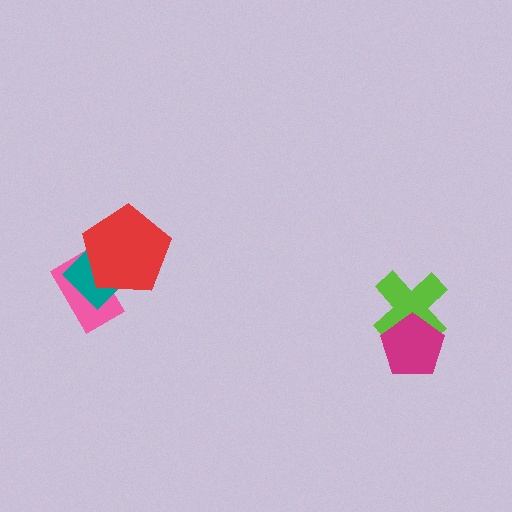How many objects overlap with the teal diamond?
2 objects overlap with the teal diamond.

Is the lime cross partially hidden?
Yes, it is partially covered by another shape.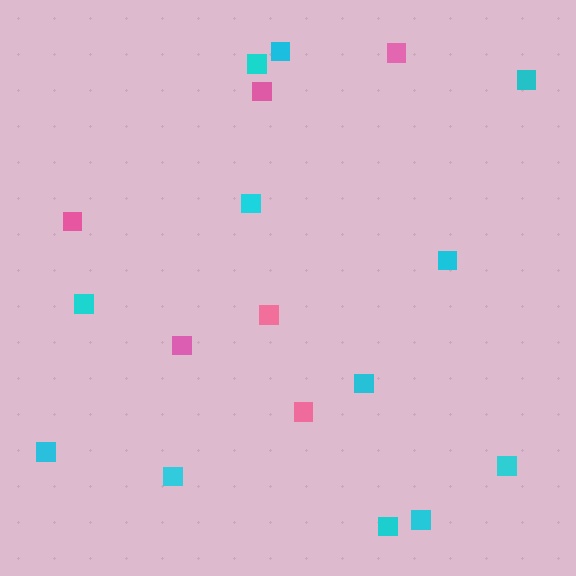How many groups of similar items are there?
There are 2 groups: one group of pink squares (6) and one group of cyan squares (12).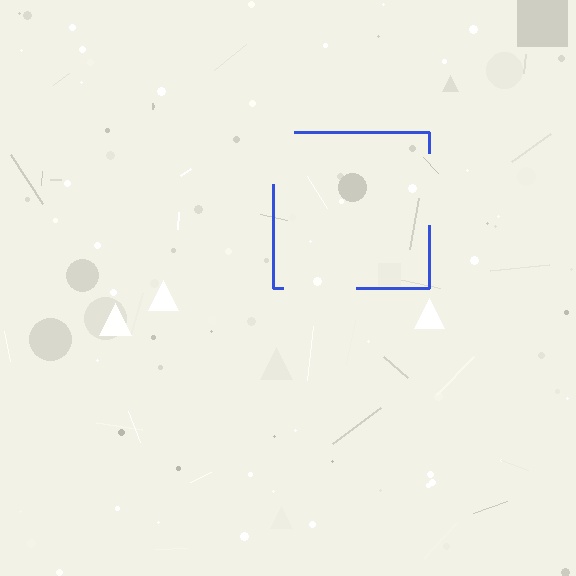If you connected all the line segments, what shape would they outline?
They would outline a square.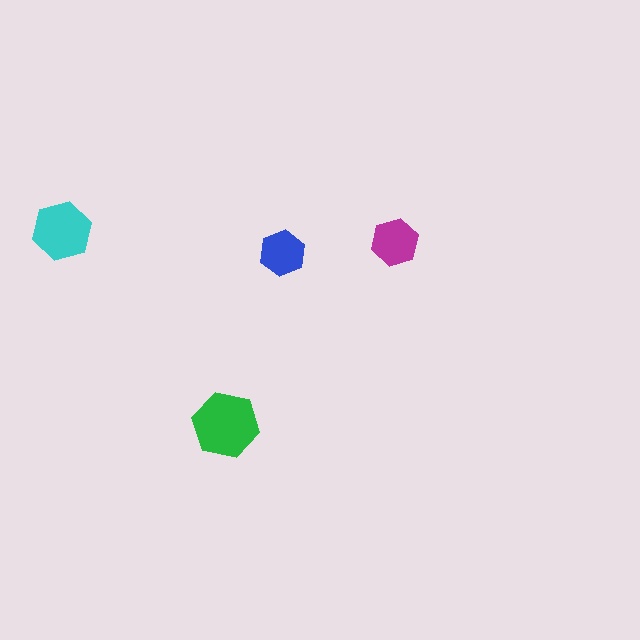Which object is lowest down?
The green hexagon is bottommost.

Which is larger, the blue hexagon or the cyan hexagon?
The cyan one.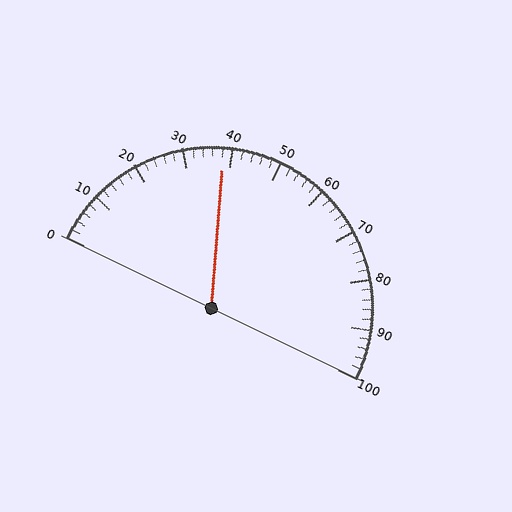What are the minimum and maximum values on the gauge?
The gauge ranges from 0 to 100.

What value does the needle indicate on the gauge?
The needle indicates approximately 38.